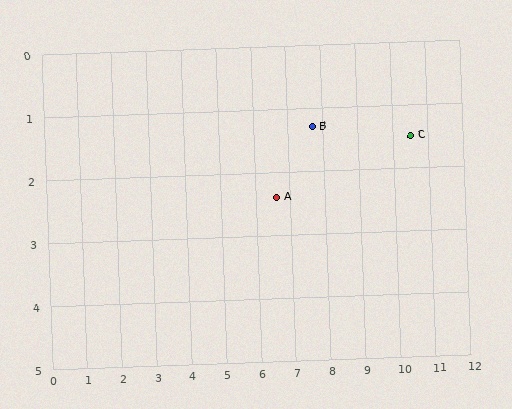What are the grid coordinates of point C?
Point C is at approximately (10.5, 1.5).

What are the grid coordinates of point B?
Point B is at approximately (7.7, 1.3).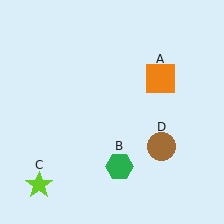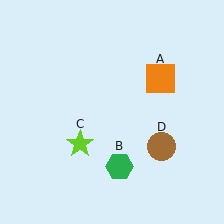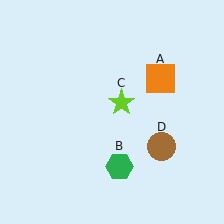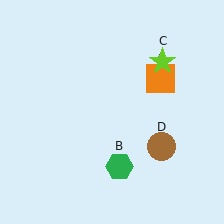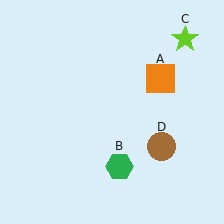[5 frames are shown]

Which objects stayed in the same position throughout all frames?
Orange square (object A) and green hexagon (object B) and brown circle (object D) remained stationary.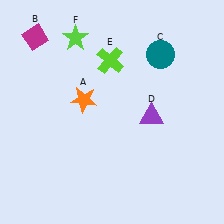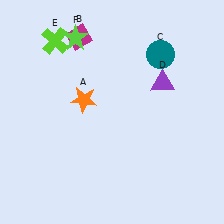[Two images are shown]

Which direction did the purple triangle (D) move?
The purple triangle (D) moved up.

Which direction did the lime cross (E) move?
The lime cross (E) moved left.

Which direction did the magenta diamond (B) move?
The magenta diamond (B) moved right.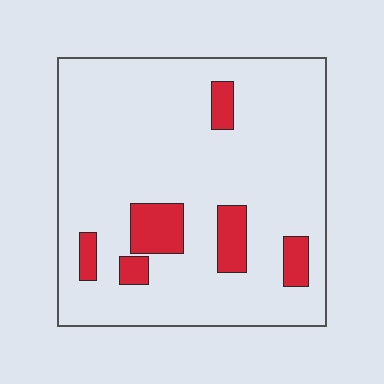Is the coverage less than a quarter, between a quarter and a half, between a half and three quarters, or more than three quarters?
Less than a quarter.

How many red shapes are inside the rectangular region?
6.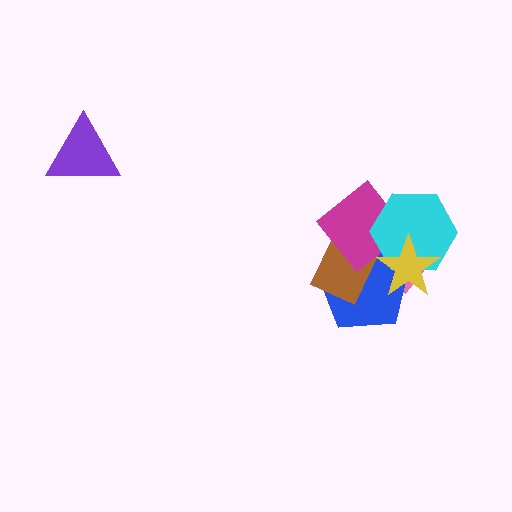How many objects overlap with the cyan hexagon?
5 objects overlap with the cyan hexagon.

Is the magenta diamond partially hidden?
Yes, it is partially covered by another shape.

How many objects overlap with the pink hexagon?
5 objects overlap with the pink hexagon.